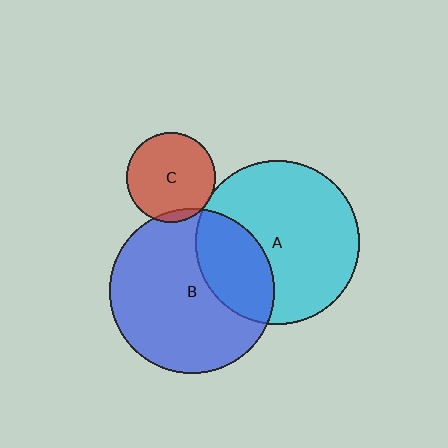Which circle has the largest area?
Circle B (blue).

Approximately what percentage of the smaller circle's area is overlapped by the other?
Approximately 5%.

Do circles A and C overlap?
Yes.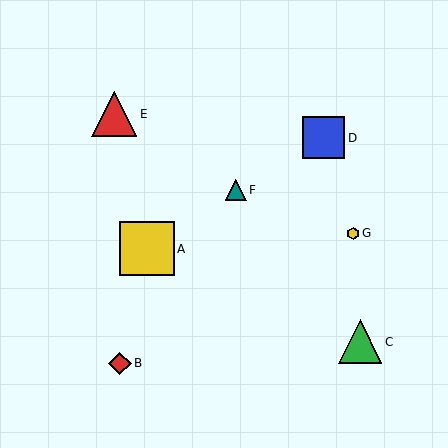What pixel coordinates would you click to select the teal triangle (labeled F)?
Click at (236, 190) to select the teal triangle F.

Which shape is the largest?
The yellow square (labeled A) is the largest.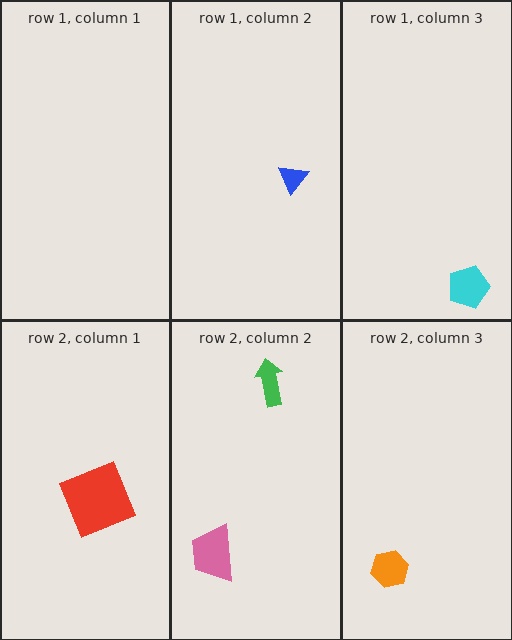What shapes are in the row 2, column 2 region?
The pink trapezoid, the green arrow.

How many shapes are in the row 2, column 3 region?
1.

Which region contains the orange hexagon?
The row 2, column 3 region.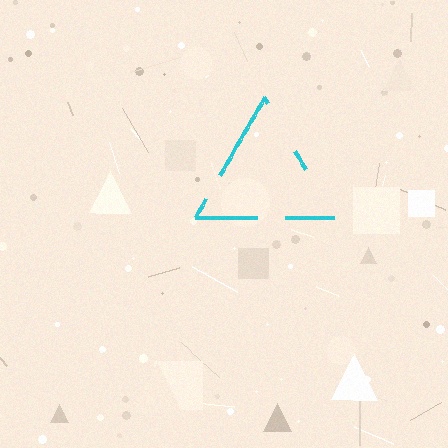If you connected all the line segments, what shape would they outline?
They would outline a triangle.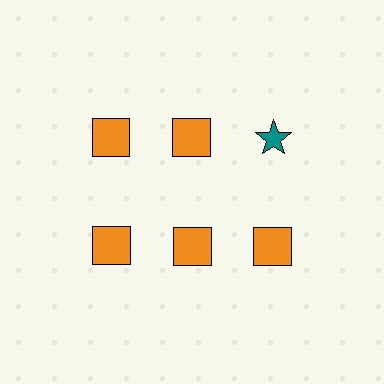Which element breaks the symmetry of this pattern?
The teal star in the top row, center column breaks the symmetry. All other shapes are orange squares.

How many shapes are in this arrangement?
There are 6 shapes arranged in a grid pattern.